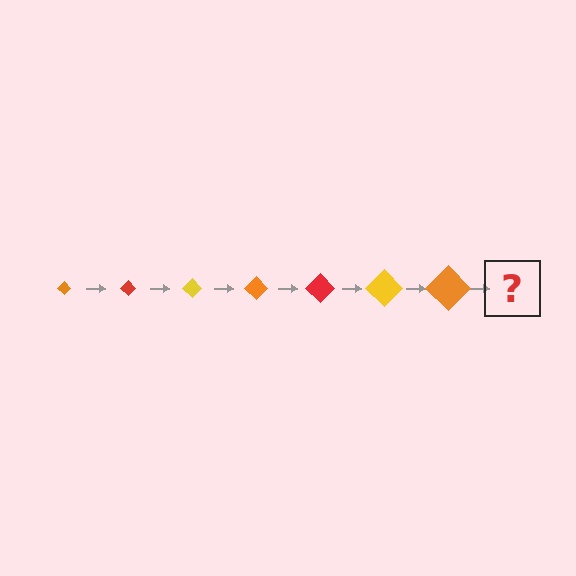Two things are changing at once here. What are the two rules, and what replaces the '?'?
The two rules are that the diamond grows larger each step and the color cycles through orange, red, and yellow. The '?' should be a red diamond, larger than the previous one.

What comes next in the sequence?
The next element should be a red diamond, larger than the previous one.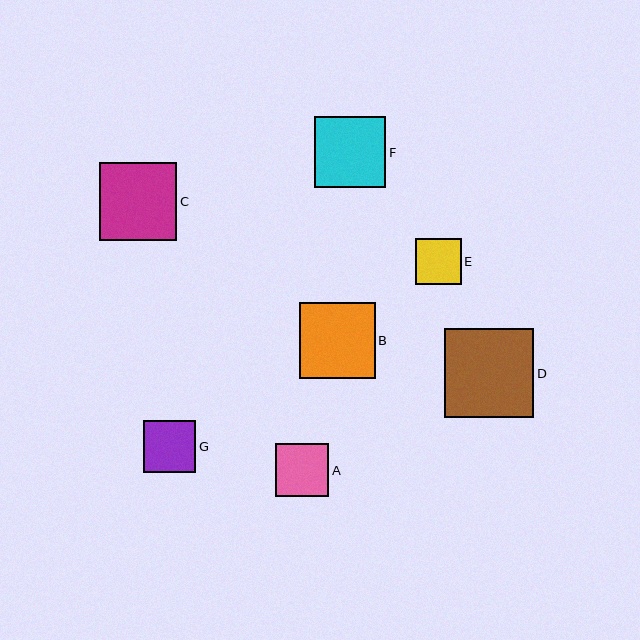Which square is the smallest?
Square E is the smallest with a size of approximately 46 pixels.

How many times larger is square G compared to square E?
Square G is approximately 1.1 times the size of square E.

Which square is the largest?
Square D is the largest with a size of approximately 89 pixels.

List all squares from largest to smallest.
From largest to smallest: D, C, B, F, A, G, E.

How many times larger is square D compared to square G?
Square D is approximately 1.7 times the size of square G.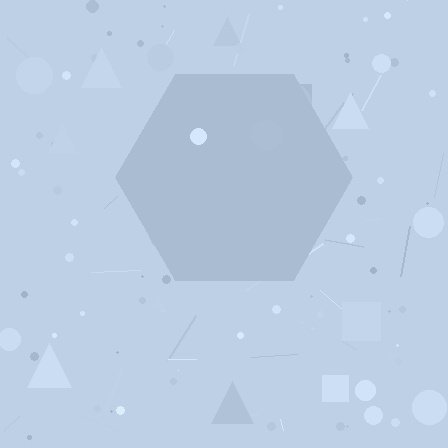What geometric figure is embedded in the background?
A hexagon is embedded in the background.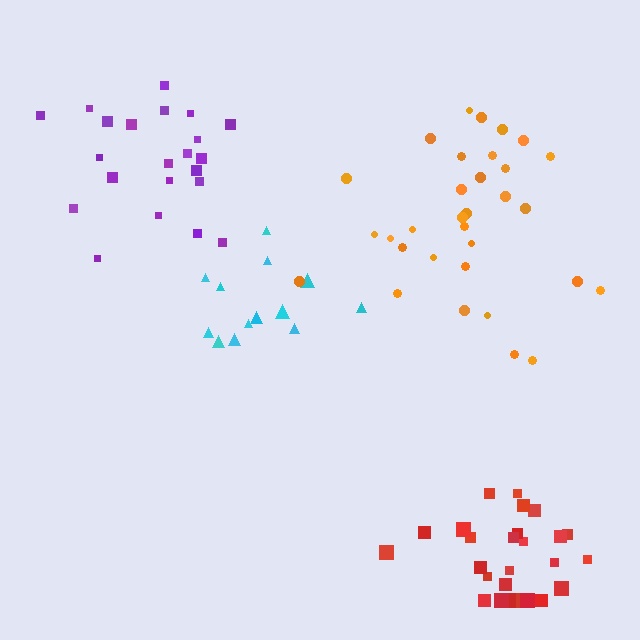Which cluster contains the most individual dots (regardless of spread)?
Orange (32).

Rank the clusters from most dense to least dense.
red, purple, orange, cyan.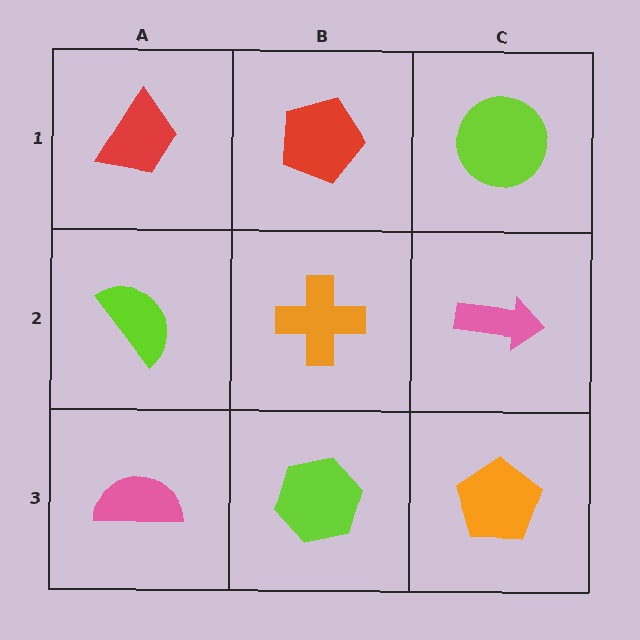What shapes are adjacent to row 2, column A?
A red trapezoid (row 1, column A), a pink semicircle (row 3, column A), an orange cross (row 2, column B).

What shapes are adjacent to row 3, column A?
A lime semicircle (row 2, column A), a lime hexagon (row 3, column B).